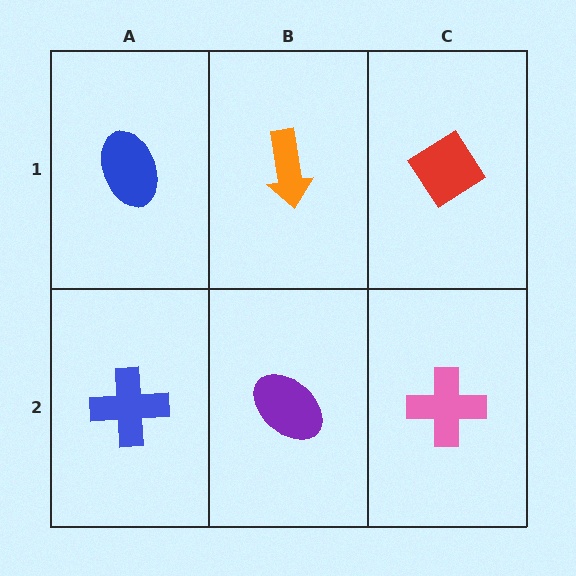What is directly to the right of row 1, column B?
A red diamond.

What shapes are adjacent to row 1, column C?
A pink cross (row 2, column C), an orange arrow (row 1, column B).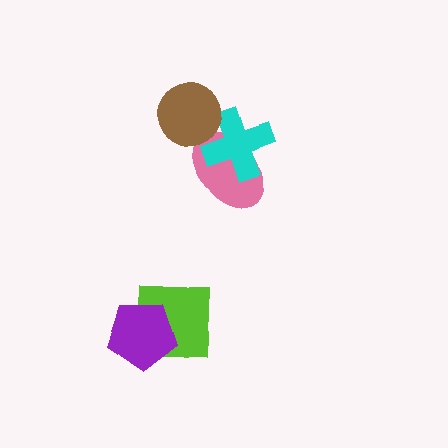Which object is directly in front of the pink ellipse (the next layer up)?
The cyan cross is directly in front of the pink ellipse.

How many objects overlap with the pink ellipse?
2 objects overlap with the pink ellipse.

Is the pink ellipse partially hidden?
Yes, it is partially covered by another shape.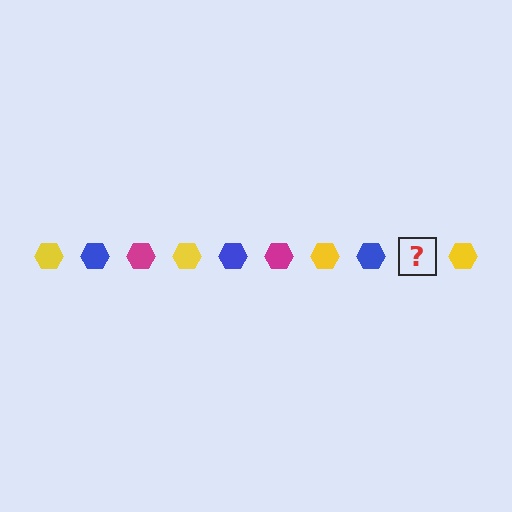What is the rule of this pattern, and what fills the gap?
The rule is that the pattern cycles through yellow, blue, magenta hexagons. The gap should be filled with a magenta hexagon.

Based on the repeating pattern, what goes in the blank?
The blank should be a magenta hexagon.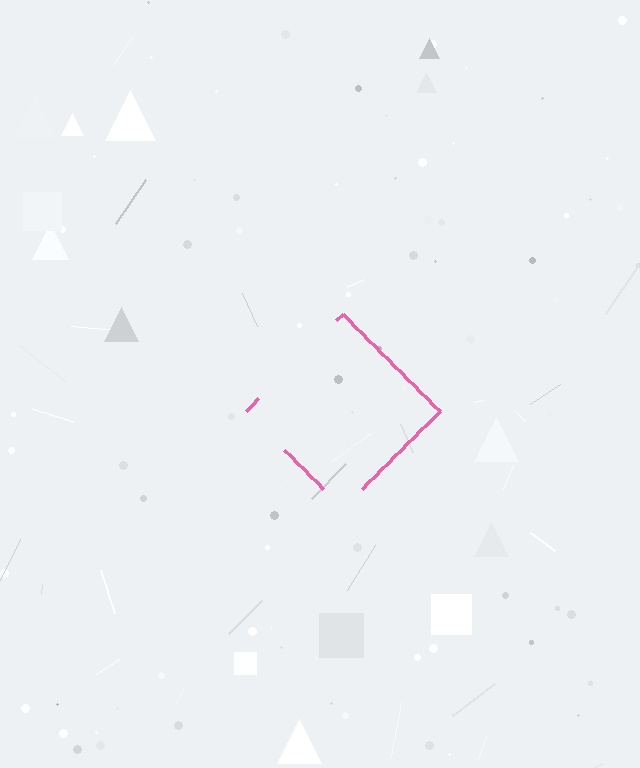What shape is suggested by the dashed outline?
The dashed outline suggests a diamond.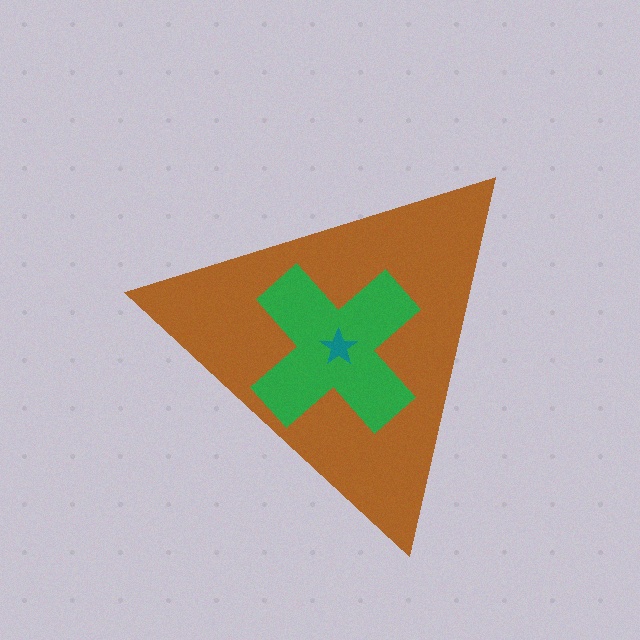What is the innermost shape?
The teal star.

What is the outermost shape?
The brown triangle.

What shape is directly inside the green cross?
The teal star.